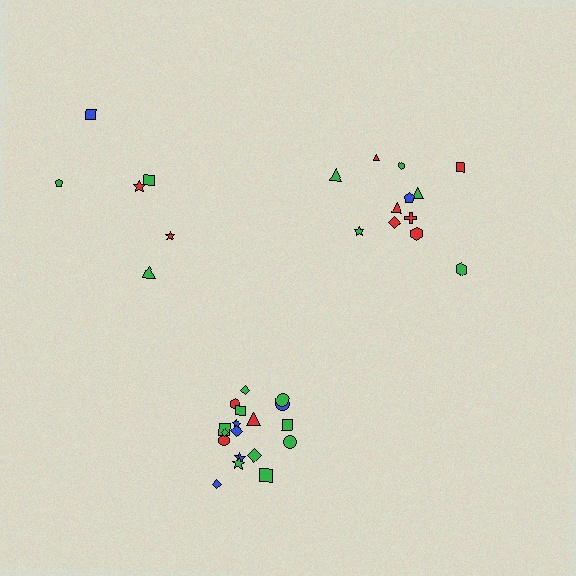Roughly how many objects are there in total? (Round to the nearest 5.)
Roughly 35 objects in total.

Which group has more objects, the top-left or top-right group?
The top-right group.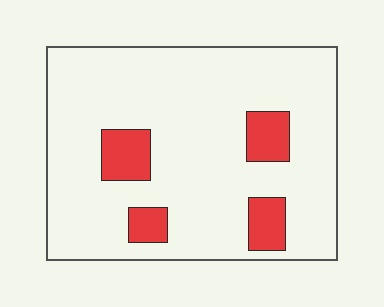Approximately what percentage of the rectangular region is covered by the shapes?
Approximately 15%.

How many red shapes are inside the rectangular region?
4.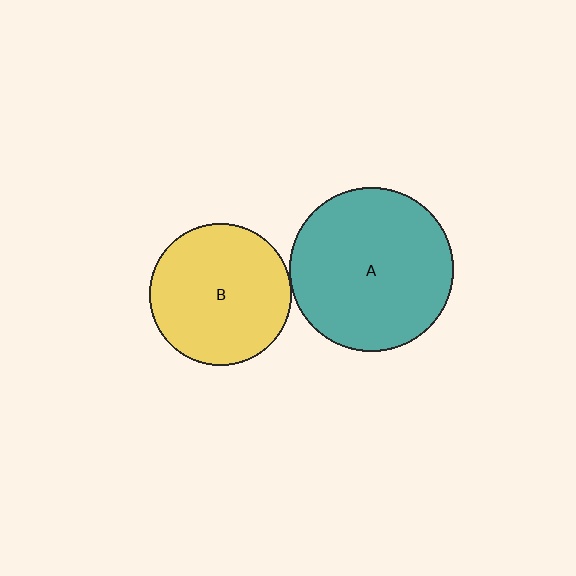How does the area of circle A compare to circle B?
Approximately 1.3 times.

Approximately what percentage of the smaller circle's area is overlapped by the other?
Approximately 5%.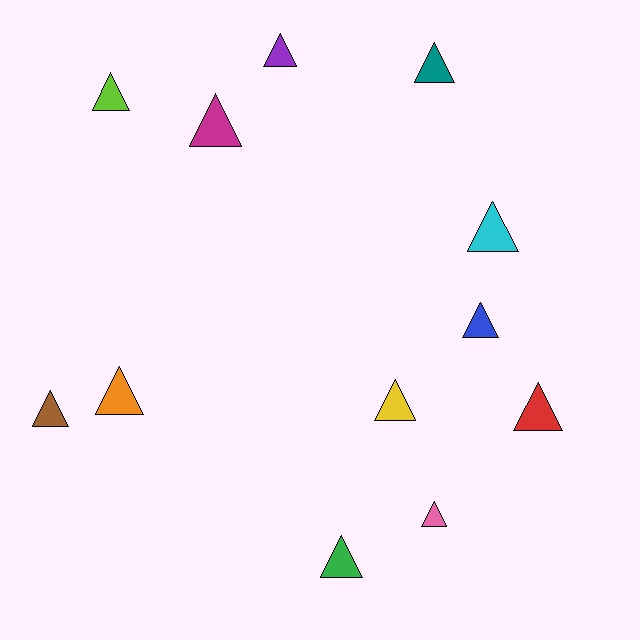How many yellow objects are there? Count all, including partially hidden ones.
There is 1 yellow object.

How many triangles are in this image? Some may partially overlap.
There are 12 triangles.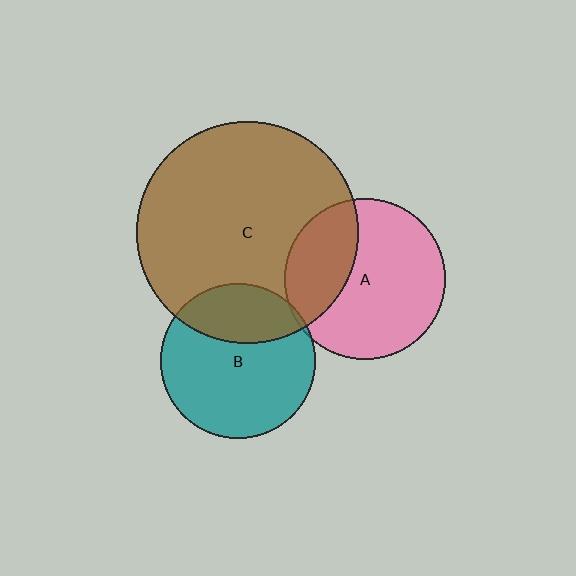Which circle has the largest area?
Circle C (brown).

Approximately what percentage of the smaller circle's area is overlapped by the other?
Approximately 5%.